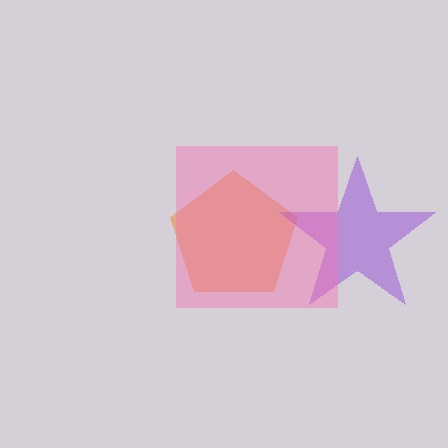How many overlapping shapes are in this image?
There are 3 overlapping shapes in the image.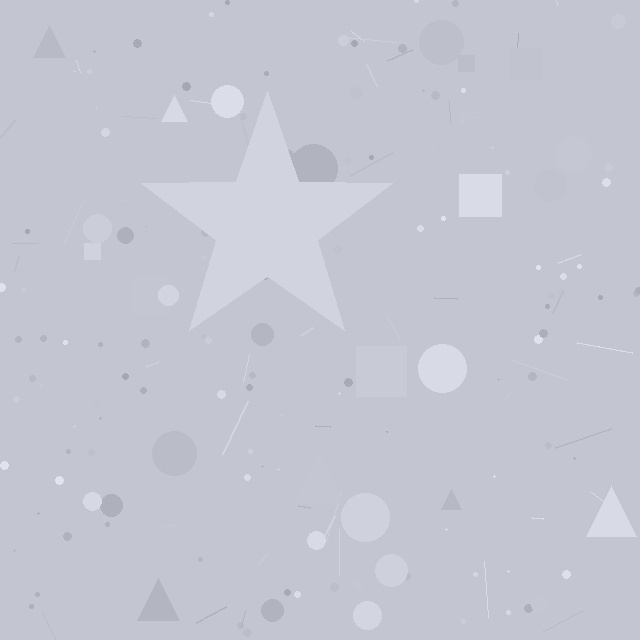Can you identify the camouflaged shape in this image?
The camouflaged shape is a star.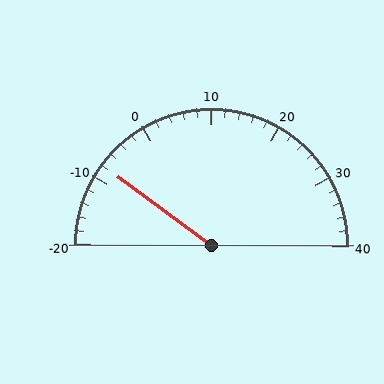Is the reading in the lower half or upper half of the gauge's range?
The reading is in the lower half of the range (-20 to 40).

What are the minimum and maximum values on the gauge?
The gauge ranges from -20 to 40.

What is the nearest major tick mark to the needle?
The nearest major tick mark is -10.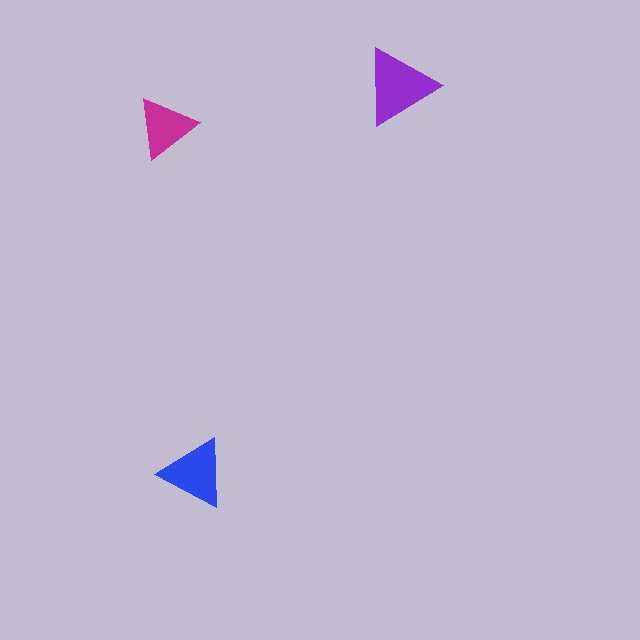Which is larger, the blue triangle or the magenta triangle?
The blue one.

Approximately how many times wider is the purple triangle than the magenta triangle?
About 1.5 times wider.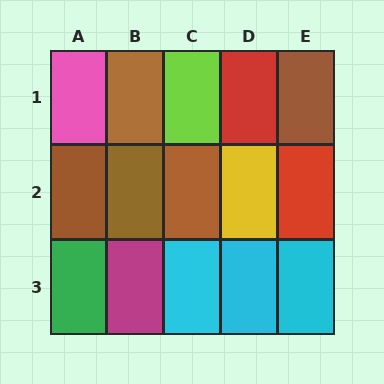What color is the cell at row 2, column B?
Brown.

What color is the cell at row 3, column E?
Cyan.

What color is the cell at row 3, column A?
Green.